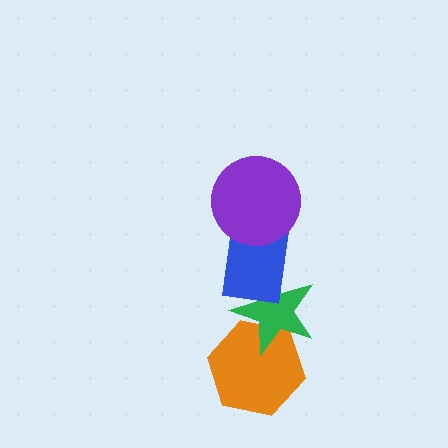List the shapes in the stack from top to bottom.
From top to bottom: the purple circle, the blue rectangle, the green star, the orange hexagon.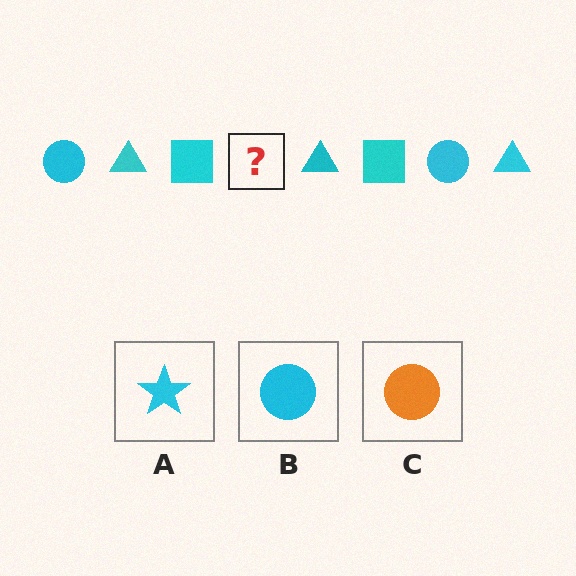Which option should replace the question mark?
Option B.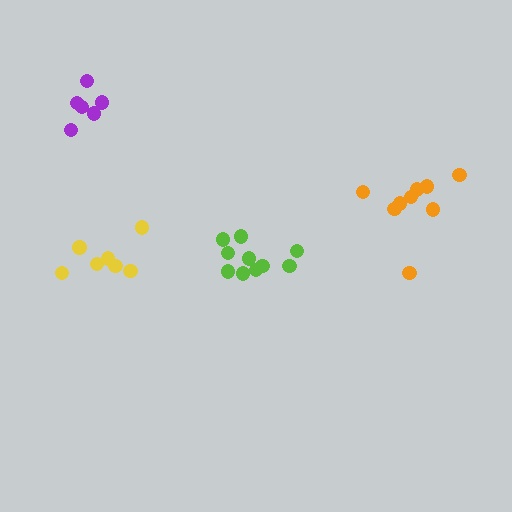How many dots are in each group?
Group 1: 6 dots, Group 2: 10 dots, Group 3: 7 dots, Group 4: 9 dots (32 total).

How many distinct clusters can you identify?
There are 4 distinct clusters.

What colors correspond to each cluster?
The clusters are colored: purple, lime, yellow, orange.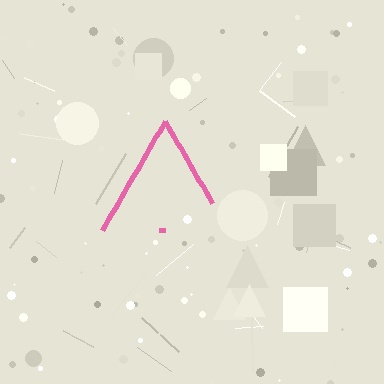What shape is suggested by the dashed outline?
The dashed outline suggests a triangle.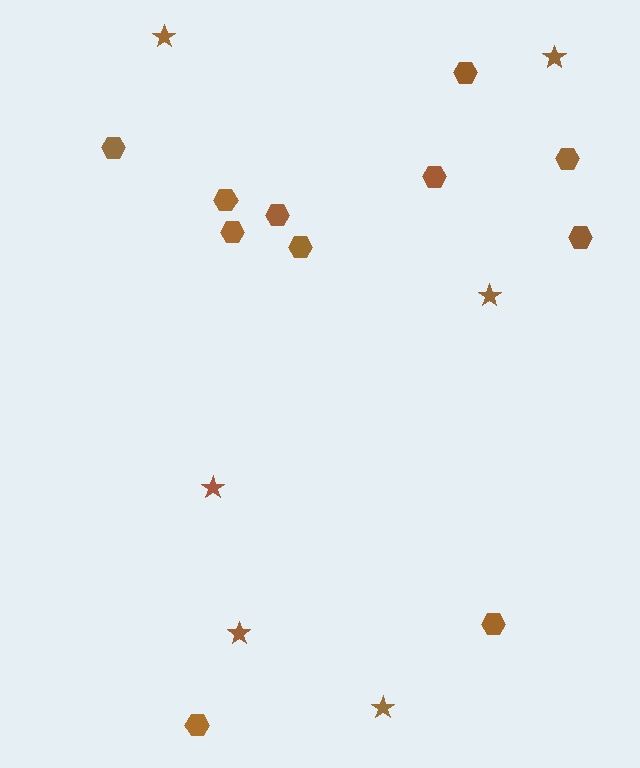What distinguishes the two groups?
There are 2 groups: one group of hexagons (11) and one group of stars (6).